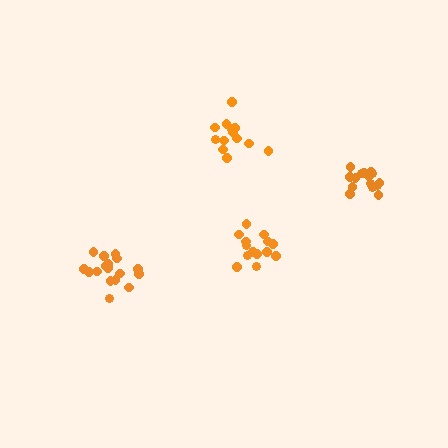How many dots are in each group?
Group 1: 13 dots, Group 2: 17 dots, Group 3: 14 dots, Group 4: 15 dots (59 total).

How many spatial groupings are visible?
There are 4 spatial groupings.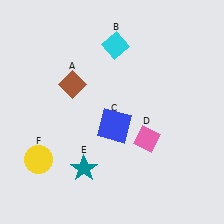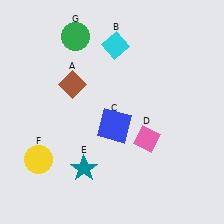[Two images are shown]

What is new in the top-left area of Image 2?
A green circle (G) was added in the top-left area of Image 2.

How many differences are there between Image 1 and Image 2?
There is 1 difference between the two images.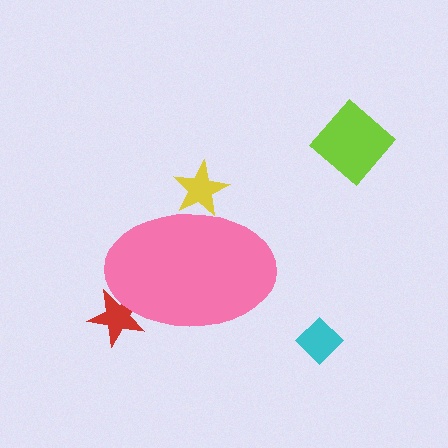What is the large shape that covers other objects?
A pink ellipse.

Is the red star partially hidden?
Yes, the red star is partially hidden behind the pink ellipse.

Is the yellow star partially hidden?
Yes, the yellow star is partially hidden behind the pink ellipse.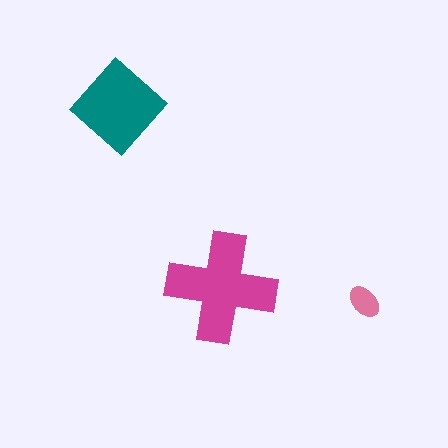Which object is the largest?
The magenta cross.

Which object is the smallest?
The pink ellipse.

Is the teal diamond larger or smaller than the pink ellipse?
Larger.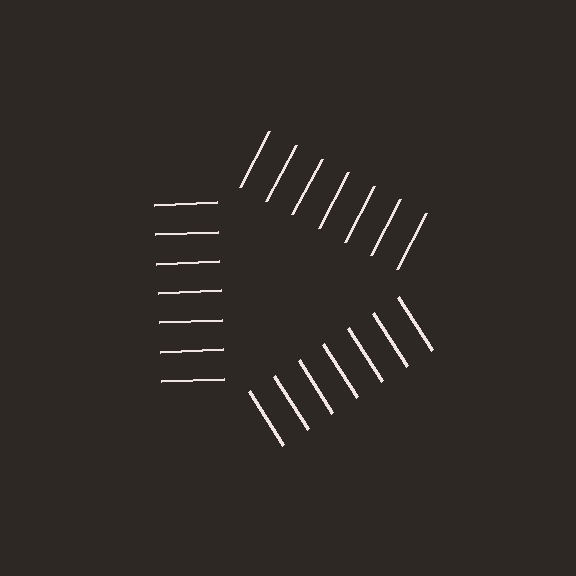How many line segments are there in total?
21 — 7 along each of the 3 edges.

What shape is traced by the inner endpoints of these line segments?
An illusory triangle — the line segments terminate on its edges but no continuous stroke is drawn.